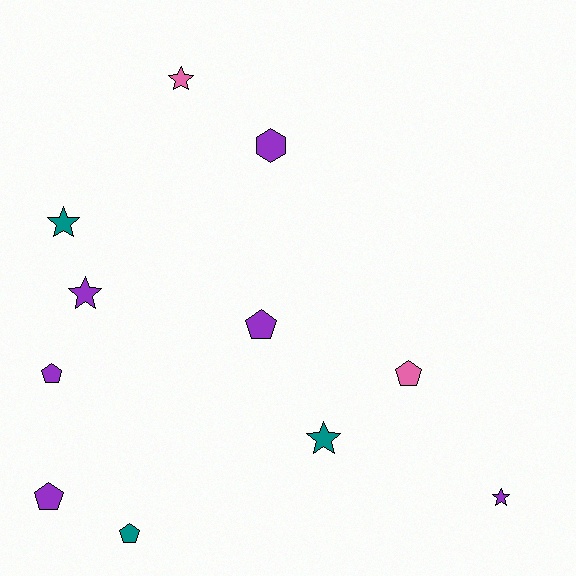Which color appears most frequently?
Purple, with 6 objects.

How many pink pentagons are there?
There is 1 pink pentagon.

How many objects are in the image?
There are 11 objects.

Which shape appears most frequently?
Star, with 5 objects.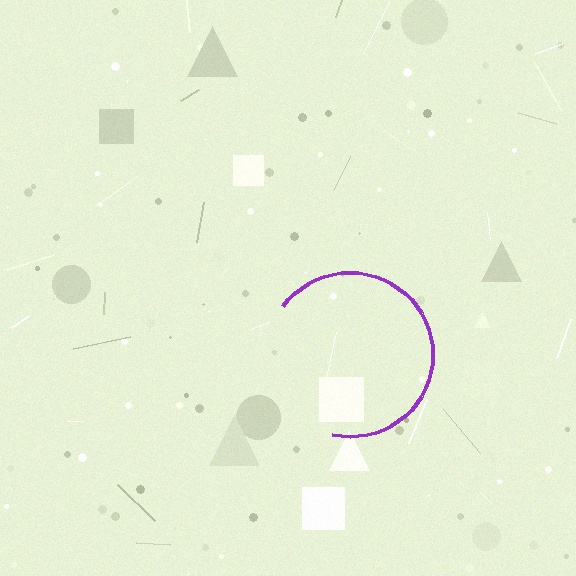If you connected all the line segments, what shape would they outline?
They would outline a circle.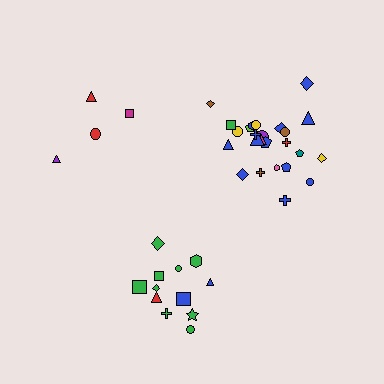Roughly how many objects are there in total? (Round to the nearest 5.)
Roughly 40 objects in total.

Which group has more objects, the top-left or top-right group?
The top-right group.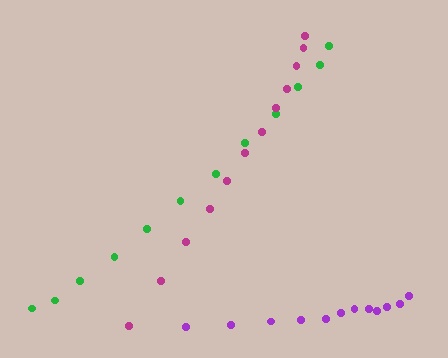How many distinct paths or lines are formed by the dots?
There are 3 distinct paths.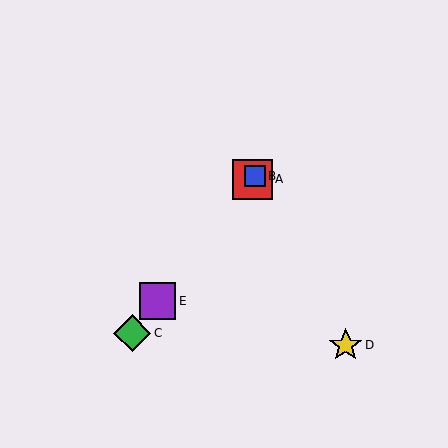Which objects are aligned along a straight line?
Objects A, B, C, E are aligned along a straight line.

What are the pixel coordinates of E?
Object E is at (158, 301).